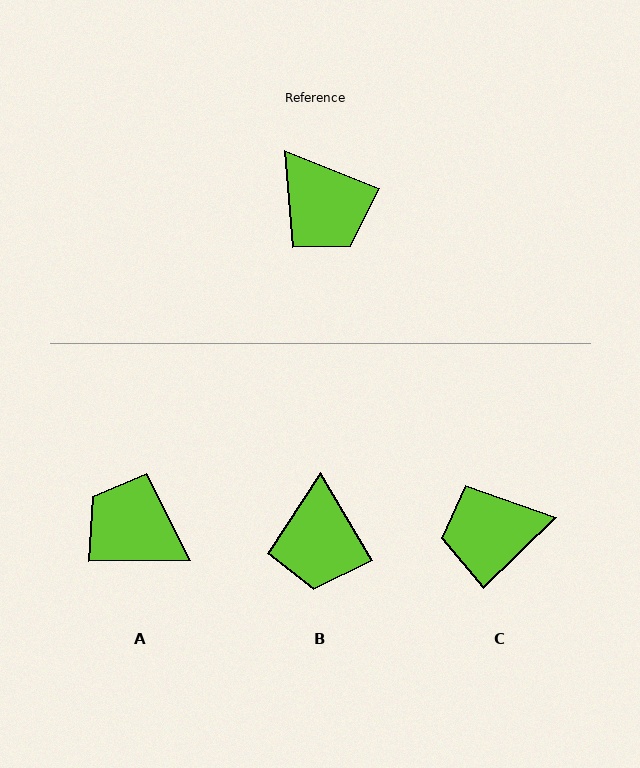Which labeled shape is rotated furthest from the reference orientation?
A, about 157 degrees away.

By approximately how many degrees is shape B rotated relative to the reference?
Approximately 38 degrees clockwise.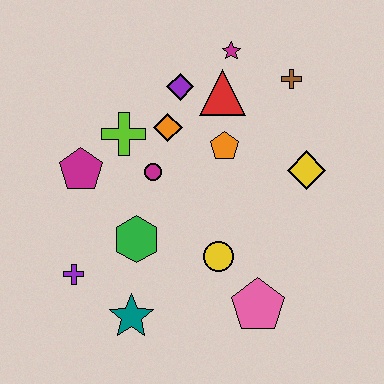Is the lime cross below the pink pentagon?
No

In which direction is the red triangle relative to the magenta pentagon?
The red triangle is to the right of the magenta pentagon.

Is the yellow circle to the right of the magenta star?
No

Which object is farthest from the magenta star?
The teal star is farthest from the magenta star.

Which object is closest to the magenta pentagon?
The lime cross is closest to the magenta pentagon.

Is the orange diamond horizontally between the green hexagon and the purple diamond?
Yes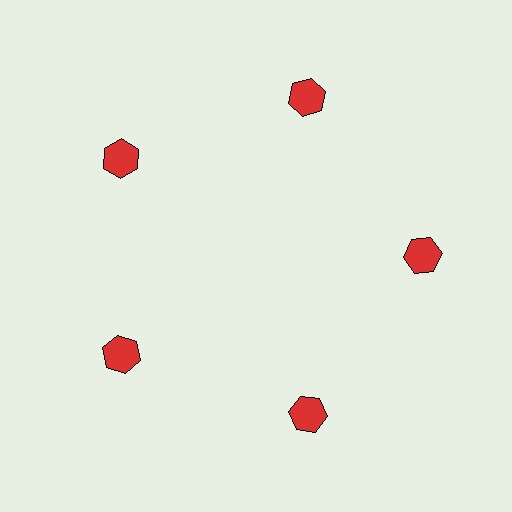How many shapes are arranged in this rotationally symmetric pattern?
There are 5 shapes, arranged in 5 groups of 1.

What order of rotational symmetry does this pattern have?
This pattern has 5-fold rotational symmetry.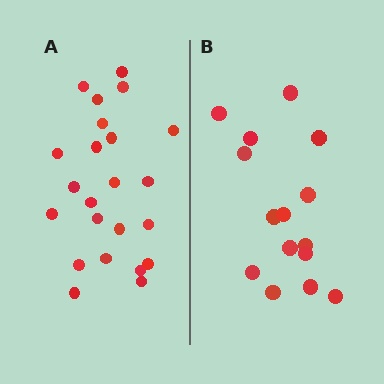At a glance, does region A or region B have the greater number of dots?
Region A (the left region) has more dots.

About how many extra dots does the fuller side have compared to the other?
Region A has roughly 8 or so more dots than region B.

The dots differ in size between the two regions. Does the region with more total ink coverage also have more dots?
No. Region B has more total ink coverage because its dots are larger, but region A actually contains more individual dots. Total area can be misleading — the number of items is what matters here.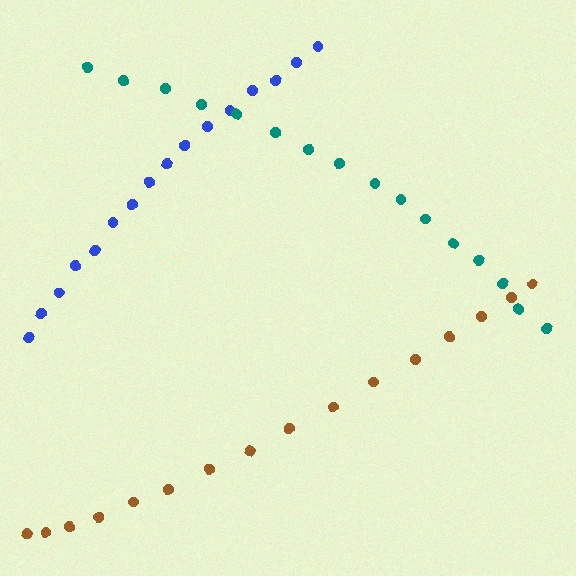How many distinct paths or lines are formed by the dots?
There are 3 distinct paths.